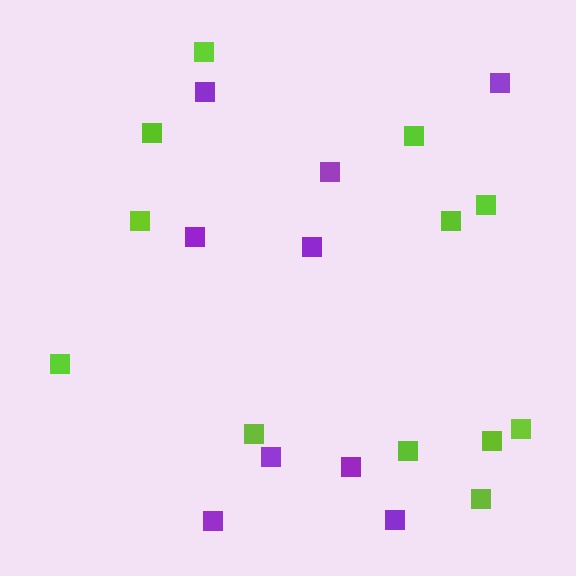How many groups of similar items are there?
There are 2 groups: one group of purple squares (9) and one group of lime squares (12).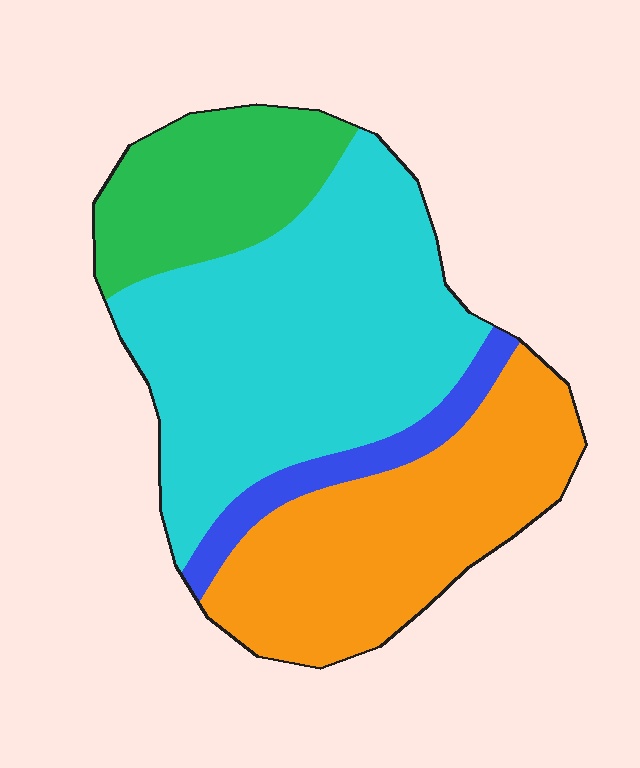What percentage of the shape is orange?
Orange takes up about one third (1/3) of the shape.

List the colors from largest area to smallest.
From largest to smallest: cyan, orange, green, blue.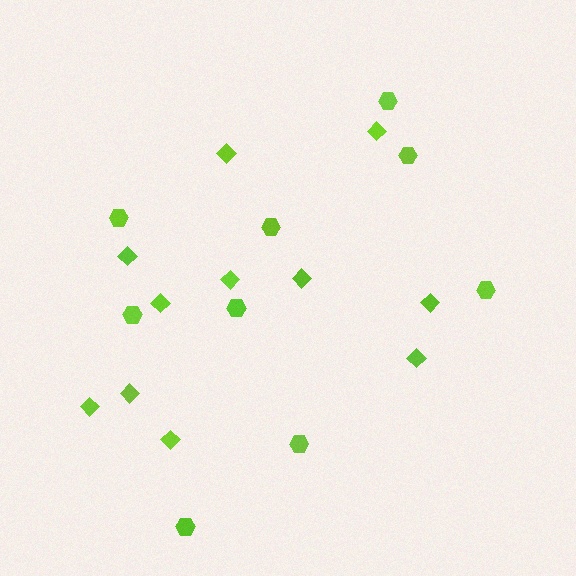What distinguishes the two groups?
There are 2 groups: one group of hexagons (9) and one group of diamonds (11).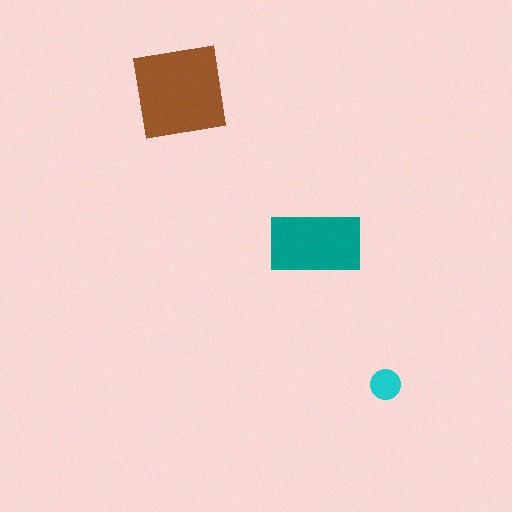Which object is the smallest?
The cyan circle.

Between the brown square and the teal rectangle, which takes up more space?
The brown square.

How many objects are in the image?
There are 3 objects in the image.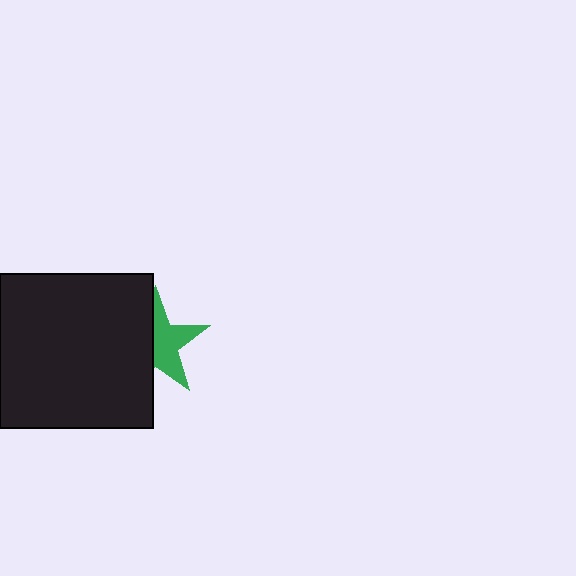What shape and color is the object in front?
The object in front is a black square.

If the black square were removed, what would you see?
You would see the complete green star.